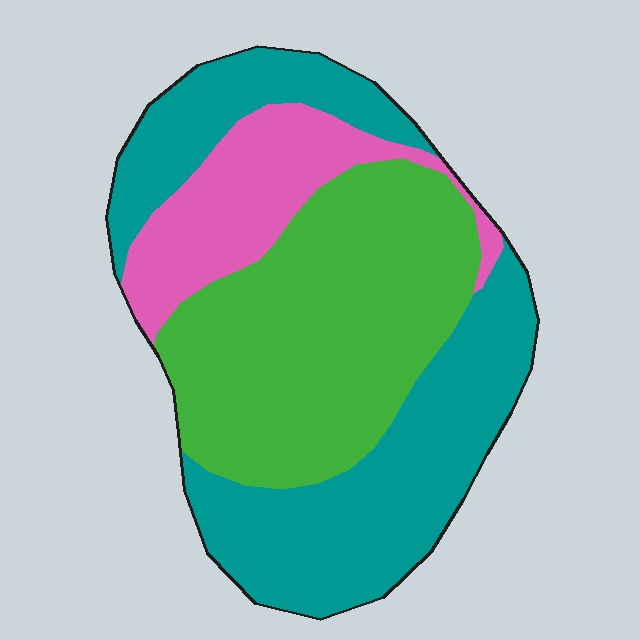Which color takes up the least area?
Pink, at roughly 15%.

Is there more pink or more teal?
Teal.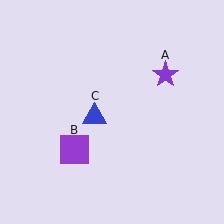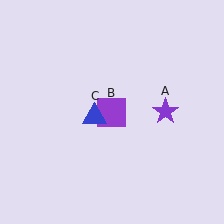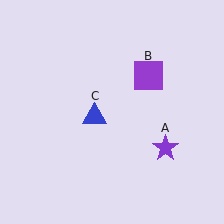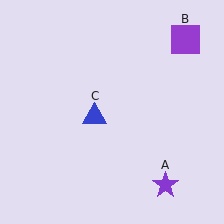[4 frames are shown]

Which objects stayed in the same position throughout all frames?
Blue triangle (object C) remained stationary.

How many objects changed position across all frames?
2 objects changed position: purple star (object A), purple square (object B).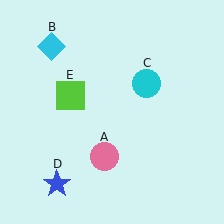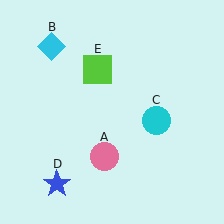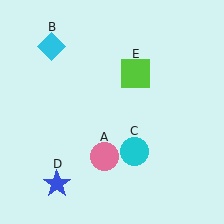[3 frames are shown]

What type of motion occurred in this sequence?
The cyan circle (object C), lime square (object E) rotated clockwise around the center of the scene.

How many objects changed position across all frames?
2 objects changed position: cyan circle (object C), lime square (object E).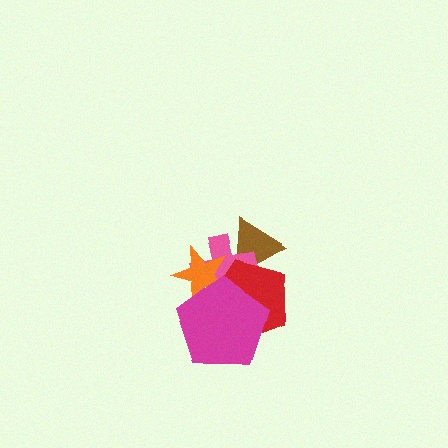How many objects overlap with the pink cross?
4 objects overlap with the pink cross.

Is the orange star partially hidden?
Yes, it is partially covered by another shape.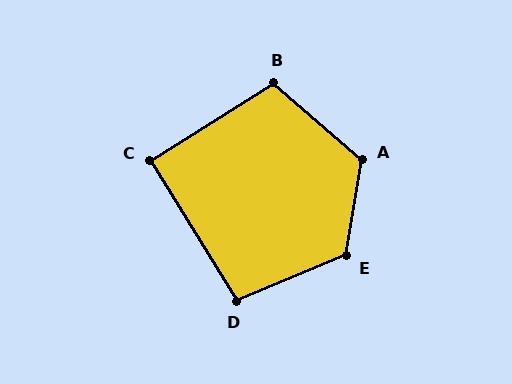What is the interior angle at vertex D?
Approximately 99 degrees (obtuse).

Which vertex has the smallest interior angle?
C, at approximately 91 degrees.